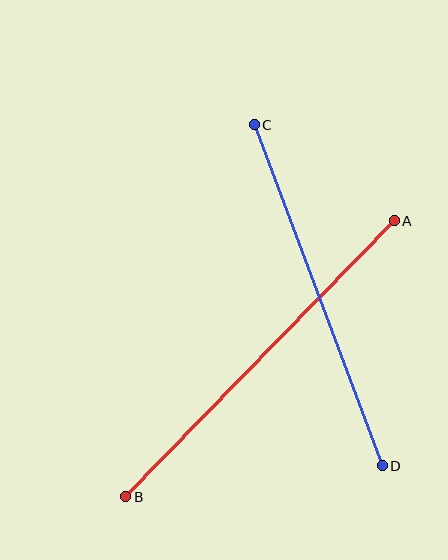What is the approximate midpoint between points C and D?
The midpoint is at approximately (318, 295) pixels.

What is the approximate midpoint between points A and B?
The midpoint is at approximately (260, 359) pixels.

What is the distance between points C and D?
The distance is approximately 364 pixels.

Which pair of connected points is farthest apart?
Points A and B are farthest apart.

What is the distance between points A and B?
The distance is approximately 385 pixels.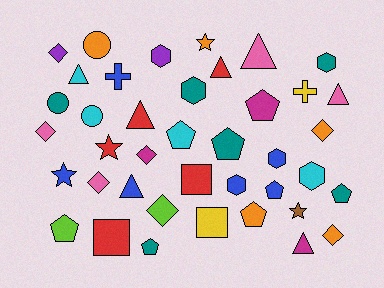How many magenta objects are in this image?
There are 3 magenta objects.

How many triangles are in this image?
There are 7 triangles.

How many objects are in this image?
There are 40 objects.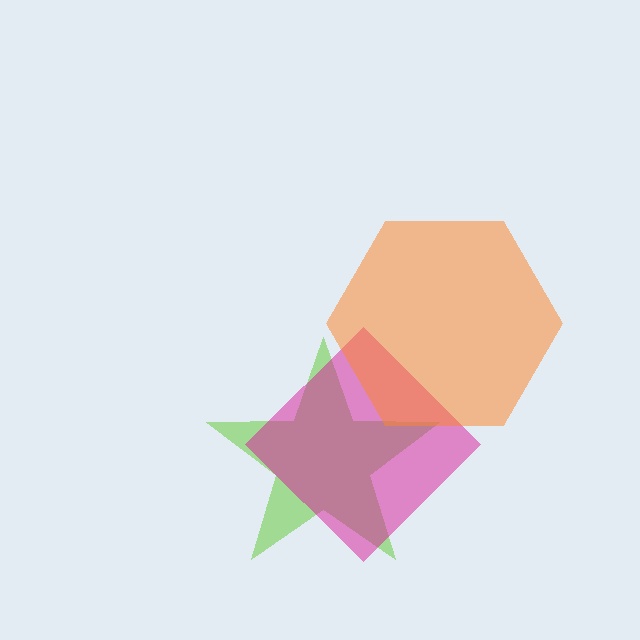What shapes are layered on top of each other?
The layered shapes are: a lime star, a magenta diamond, an orange hexagon.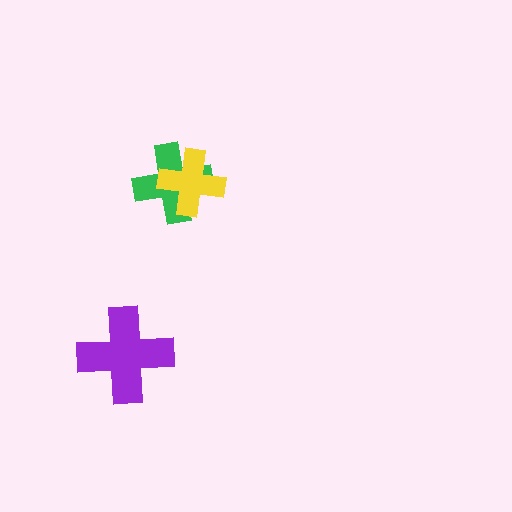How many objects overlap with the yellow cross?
1 object overlaps with the yellow cross.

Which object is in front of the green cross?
The yellow cross is in front of the green cross.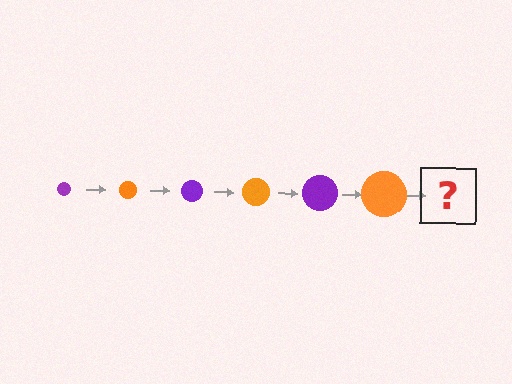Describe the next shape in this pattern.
It should be a purple circle, larger than the previous one.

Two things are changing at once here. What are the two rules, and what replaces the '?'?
The two rules are that the circle grows larger each step and the color cycles through purple and orange. The '?' should be a purple circle, larger than the previous one.